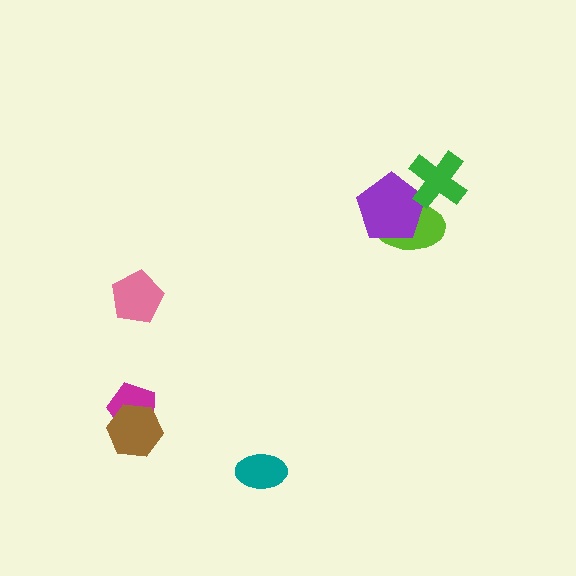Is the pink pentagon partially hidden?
No, no other shape covers it.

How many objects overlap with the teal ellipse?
0 objects overlap with the teal ellipse.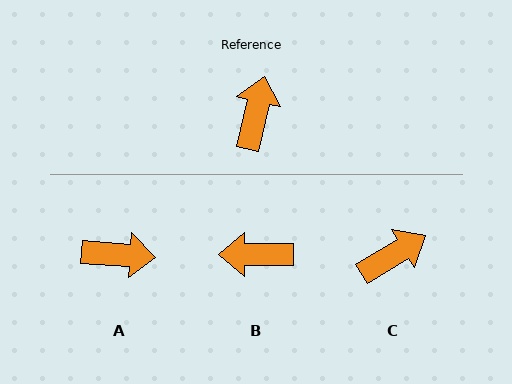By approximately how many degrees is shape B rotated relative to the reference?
Approximately 103 degrees counter-clockwise.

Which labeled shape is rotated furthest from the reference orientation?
B, about 103 degrees away.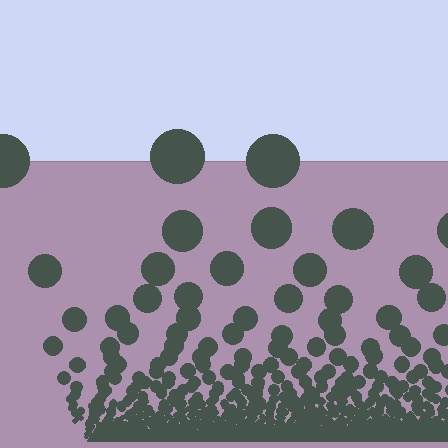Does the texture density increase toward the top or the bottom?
Density increases toward the bottom.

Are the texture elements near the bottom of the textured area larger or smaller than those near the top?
Smaller. The gradient is inverted — elements near the bottom are smaller and denser.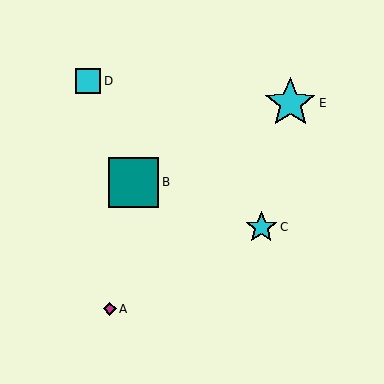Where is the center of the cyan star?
The center of the cyan star is at (261, 227).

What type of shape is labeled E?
Shape E is a cyan star.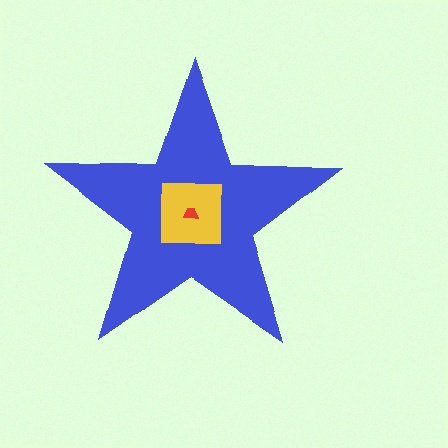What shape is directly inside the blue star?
The yellow square.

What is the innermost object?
The red trapezoid.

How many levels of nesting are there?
3.